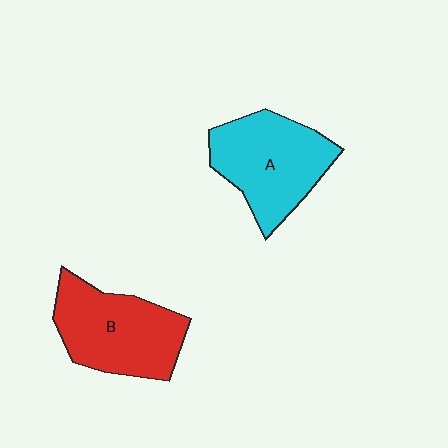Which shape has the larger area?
Shape B (red).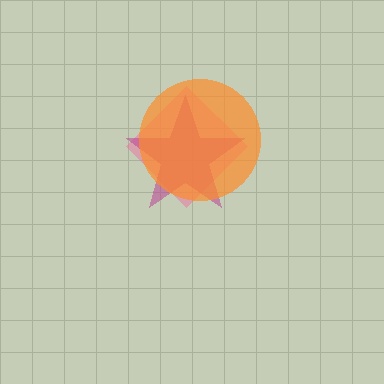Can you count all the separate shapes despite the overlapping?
Yes, there are 3 separate shapes.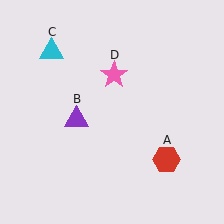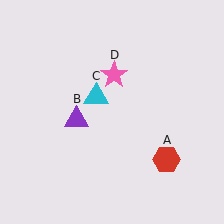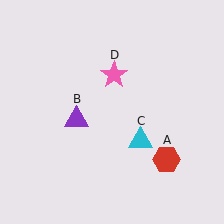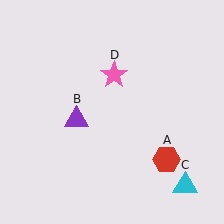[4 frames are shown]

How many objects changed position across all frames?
1 object changed position: cyan triangle (object C).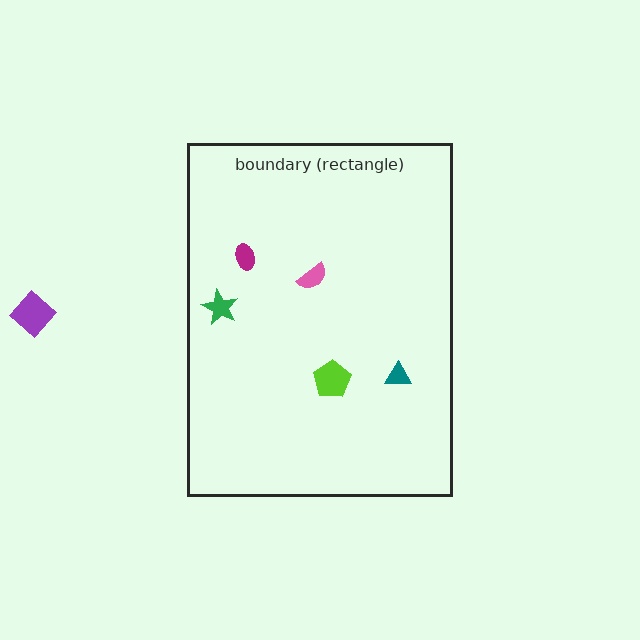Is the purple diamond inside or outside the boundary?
Outside.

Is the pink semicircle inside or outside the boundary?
Inside.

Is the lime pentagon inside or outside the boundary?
Inside.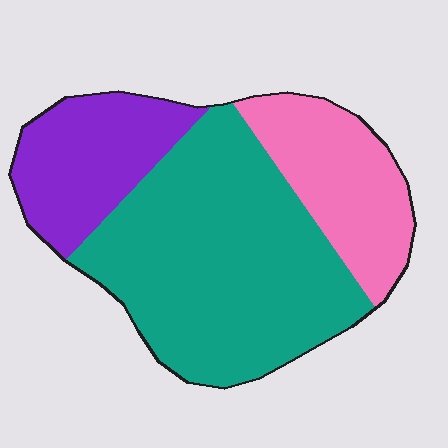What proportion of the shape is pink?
Pink covers 23% of the shape.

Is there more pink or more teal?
Teal.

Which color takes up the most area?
Teal, at roughly 55%.